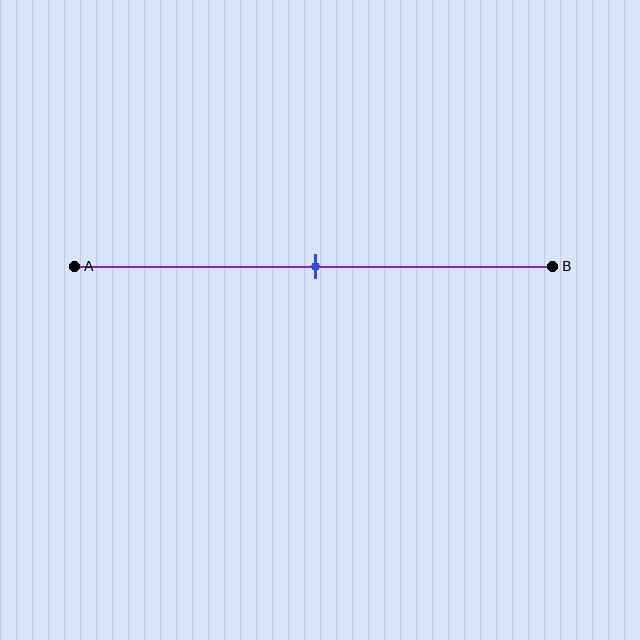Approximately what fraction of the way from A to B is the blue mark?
The blue mark is approximately 50% of the way from A to B.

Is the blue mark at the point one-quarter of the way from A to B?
No, the mark is at about 50% from A, not at the 25% one-quarter point.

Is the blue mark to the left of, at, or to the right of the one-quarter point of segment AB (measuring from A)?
The blue mark is to the right of the one-quarter point of segment AB.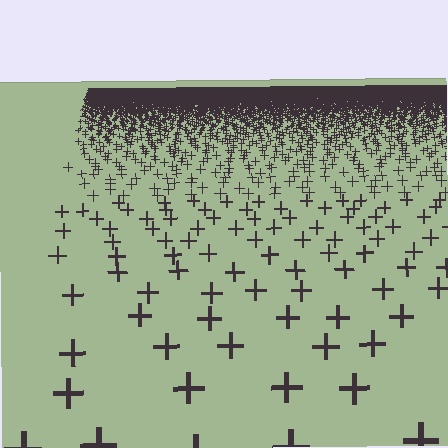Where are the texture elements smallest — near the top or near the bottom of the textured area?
Near the top.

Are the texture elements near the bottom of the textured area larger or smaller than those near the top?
Larger. Near the bottom, elements are closer to the viewer and appear at a bigger on-screen size.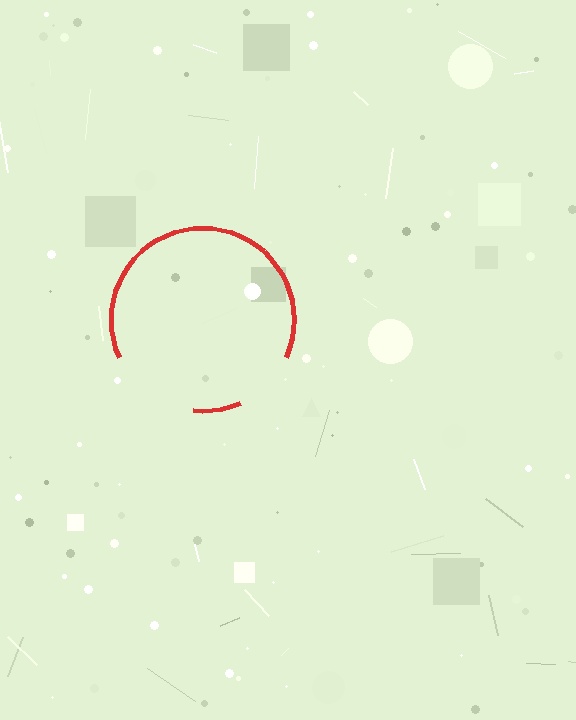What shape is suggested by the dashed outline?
The dashed outline suggests a circle.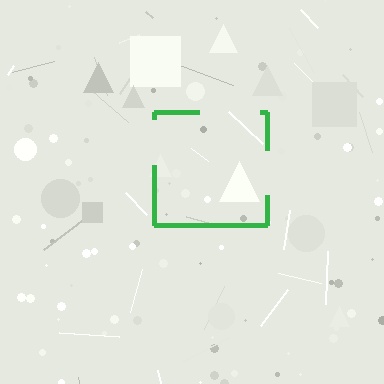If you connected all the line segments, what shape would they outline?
They would outline a square.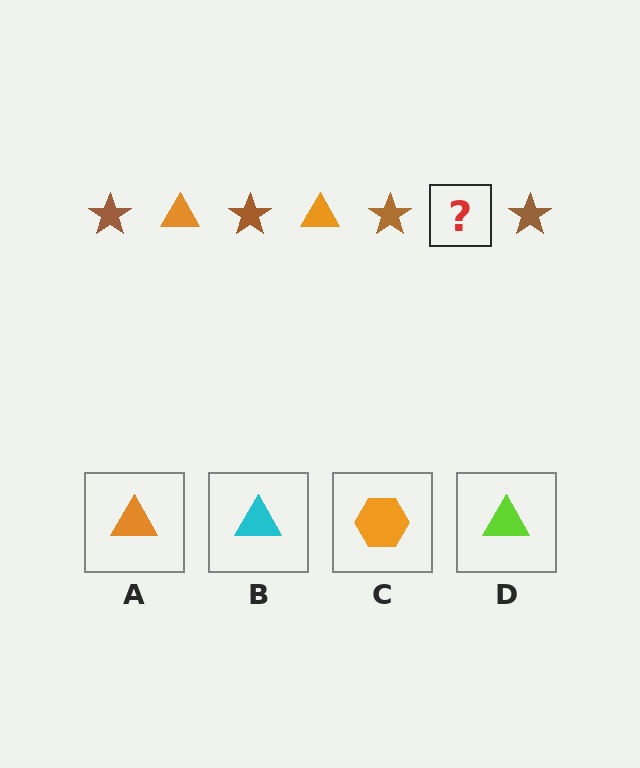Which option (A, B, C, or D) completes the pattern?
A.